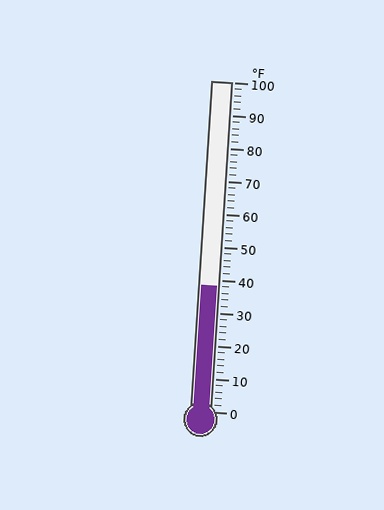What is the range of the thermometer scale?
The thermometer scale ranges from 0°F to 100°F.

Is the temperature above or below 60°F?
The temperature is below 60°F.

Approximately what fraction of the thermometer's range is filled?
The thermometer is filled to approximately 40% of its range.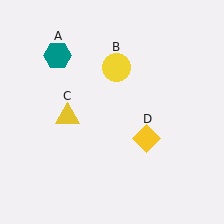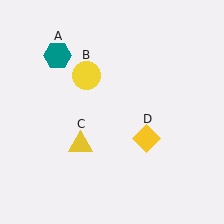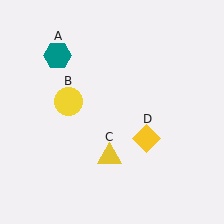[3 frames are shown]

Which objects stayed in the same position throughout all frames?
Teal hexagon (object A) and yellow diamond (object D) remained stationary.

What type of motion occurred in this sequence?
The yellow circle (object B), yellow triangle (object C) rotated counterclockwise around the center of the scene.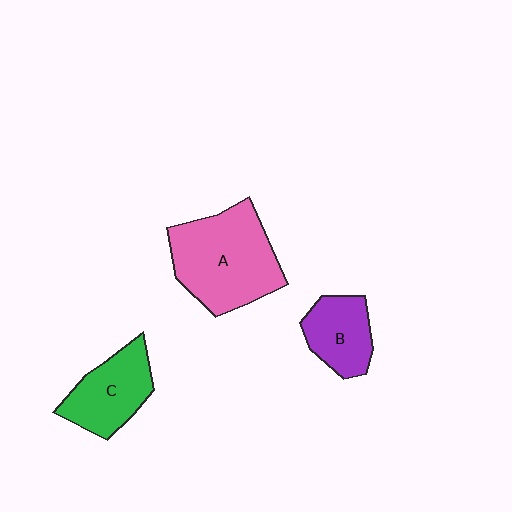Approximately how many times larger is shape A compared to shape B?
Approximately 2.0 times.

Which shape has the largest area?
Shape A (pink).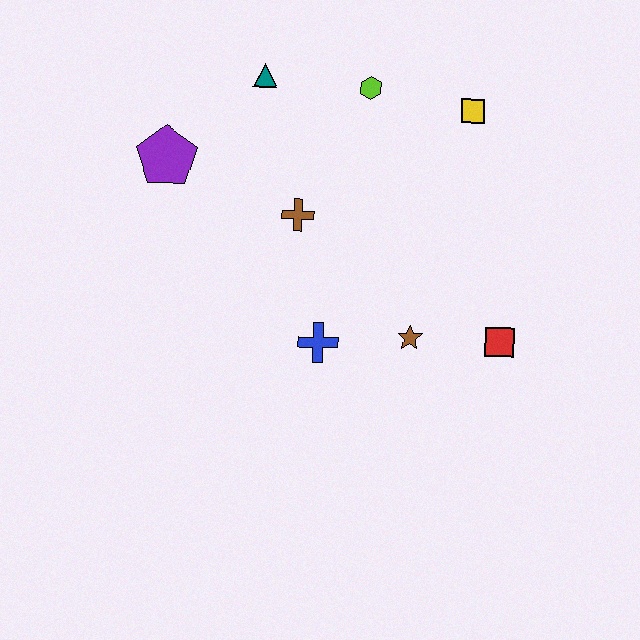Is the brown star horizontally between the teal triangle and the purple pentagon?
No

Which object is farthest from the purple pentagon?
The red square is farthest from the purple pentagon.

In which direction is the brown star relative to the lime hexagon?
The brown star is below the lime hexagon.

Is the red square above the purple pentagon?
No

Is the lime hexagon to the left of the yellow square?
Yes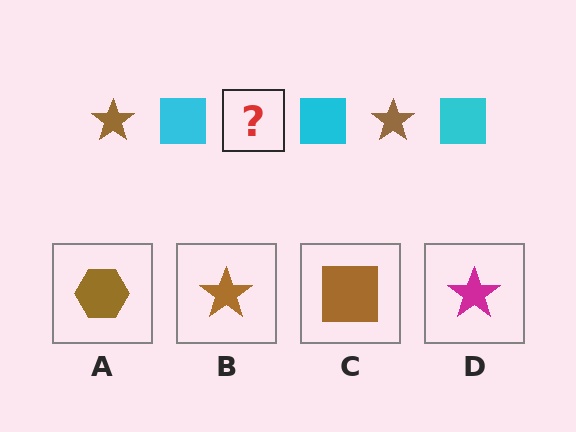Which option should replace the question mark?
Option B.